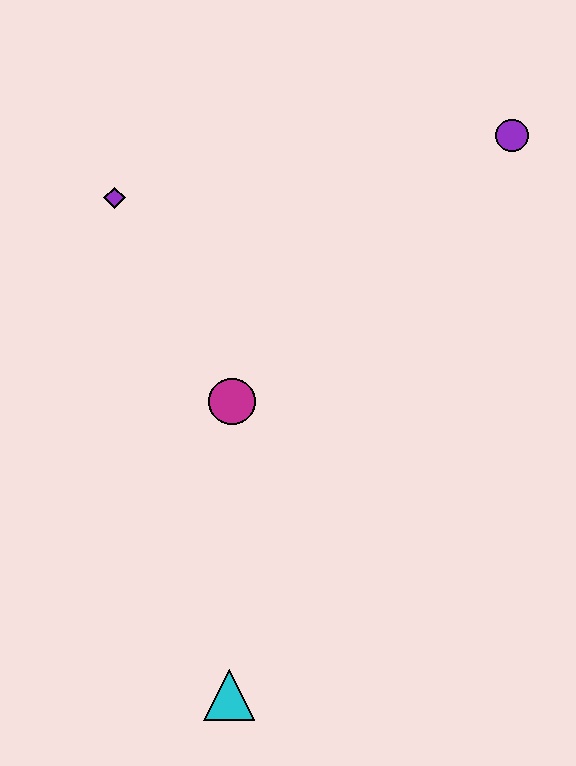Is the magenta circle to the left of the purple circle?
Yes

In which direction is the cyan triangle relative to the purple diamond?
The cyan triangle is below the purple diamond.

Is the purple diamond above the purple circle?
No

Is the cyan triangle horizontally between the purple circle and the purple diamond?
Yes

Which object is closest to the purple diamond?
The magenta circle is closest to the purple diamond.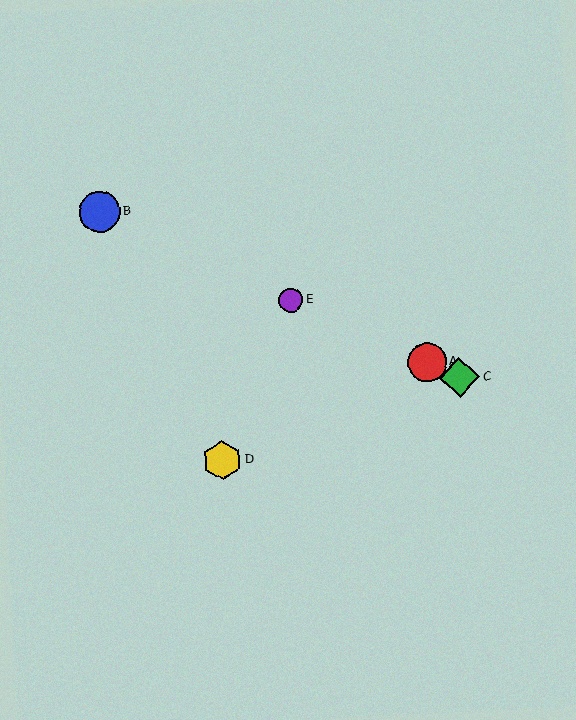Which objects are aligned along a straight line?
Objects A, B, C, E are aligned along a straight line.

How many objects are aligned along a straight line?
4 objects (A, B, C, E) are aligned along a straight line.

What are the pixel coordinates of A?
Object A is at (427, 363).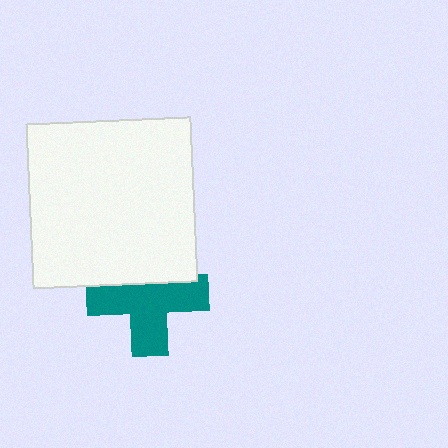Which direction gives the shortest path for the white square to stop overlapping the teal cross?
Moving up gives the shortest separation.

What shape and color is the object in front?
The object in front is a white square.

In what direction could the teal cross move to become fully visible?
The teal cross could move down. That would shift it out from behind the white square entirely.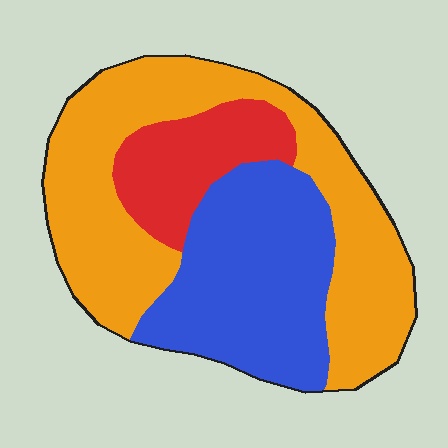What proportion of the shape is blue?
Blue takes up between a third and a half of the shape.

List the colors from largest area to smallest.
From largest to smallest: orange, blue, red.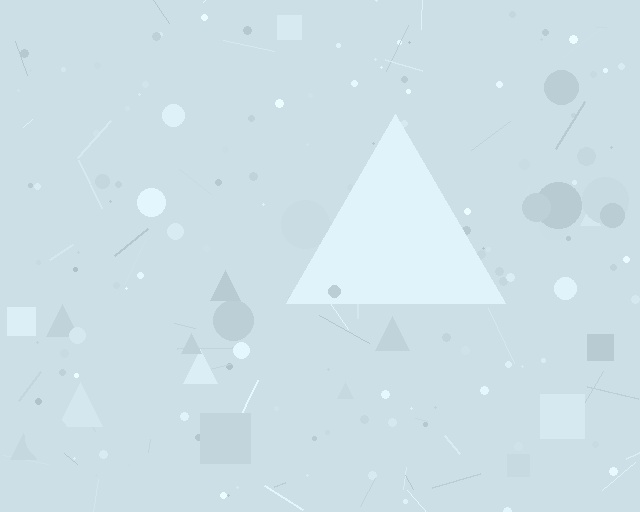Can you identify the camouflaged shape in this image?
The camouflaged shape is a triangle.